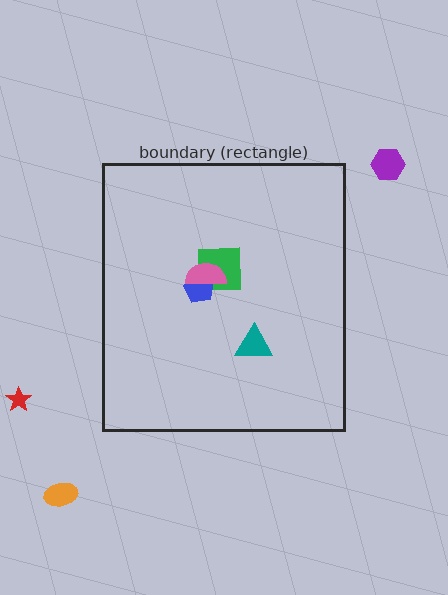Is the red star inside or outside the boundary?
Outside.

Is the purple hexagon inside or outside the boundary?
Outside.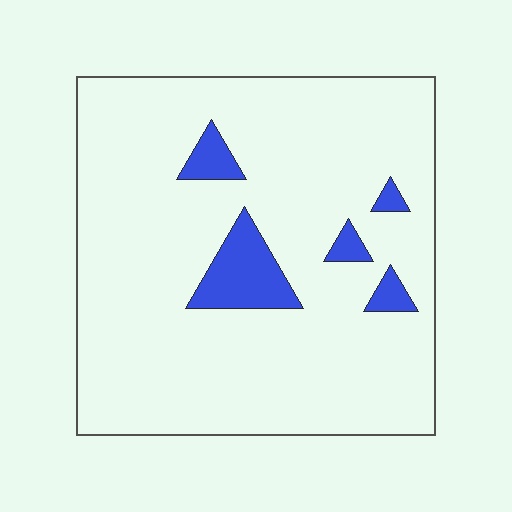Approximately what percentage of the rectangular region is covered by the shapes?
Approximately 10%.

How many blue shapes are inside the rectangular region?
5.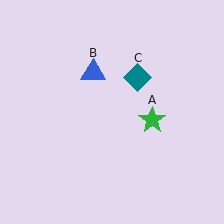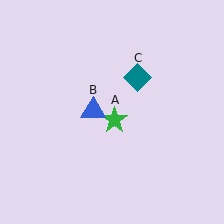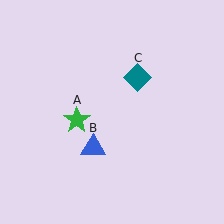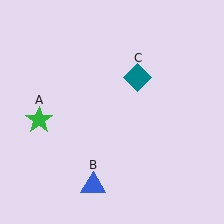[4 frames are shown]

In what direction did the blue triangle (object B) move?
The blue triangle (object B) moved down.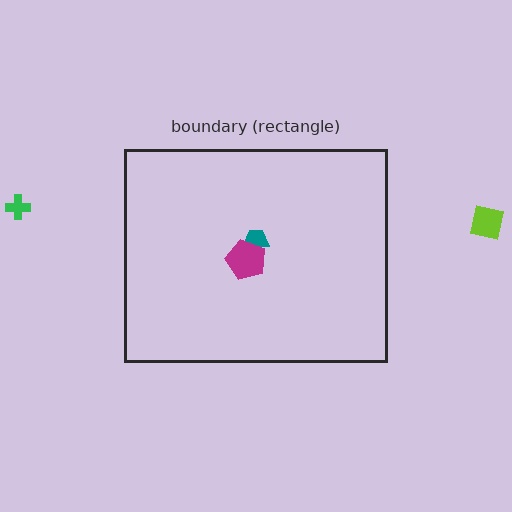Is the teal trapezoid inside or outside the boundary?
Inside.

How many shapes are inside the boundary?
2 inside, 2 outside.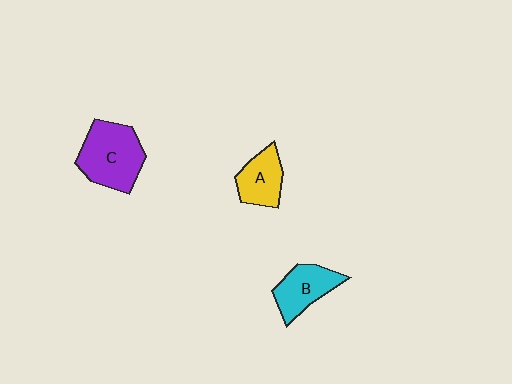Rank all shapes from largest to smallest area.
From largest to smallest: C (purple), B (cyan), A (yellow).